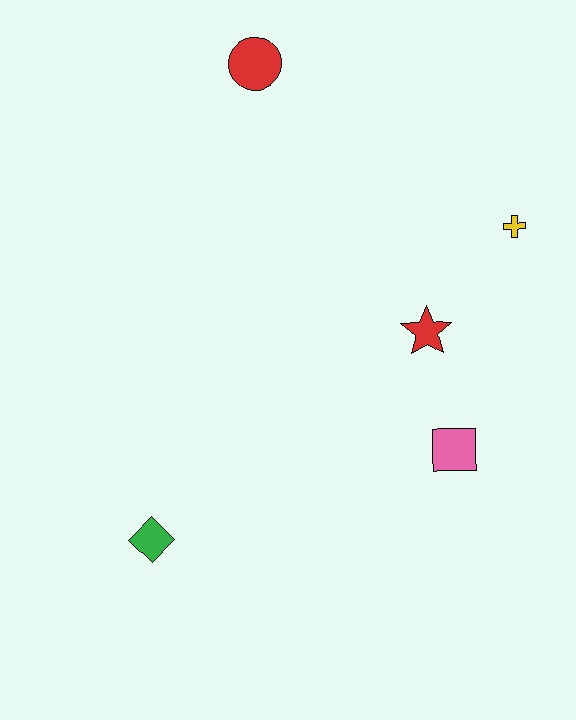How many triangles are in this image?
There are no triangles.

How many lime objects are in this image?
There are no lime objects.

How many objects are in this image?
There are 5 objects.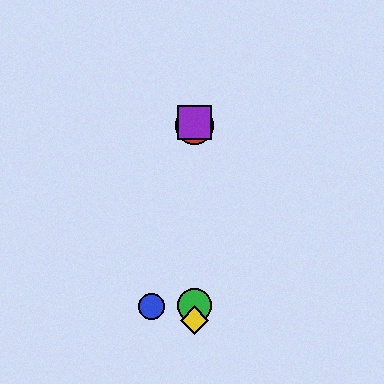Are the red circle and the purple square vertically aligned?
Yes, both are at x≈195.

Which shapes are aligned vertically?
The red circle, the green circle, the yellow diamond, the purple square are aligned vertically.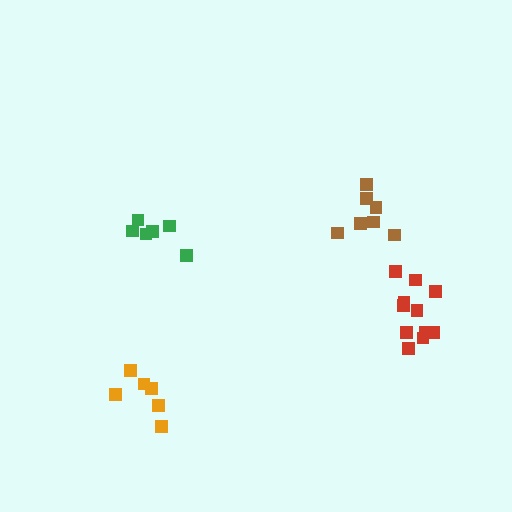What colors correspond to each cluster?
The clusters are colored: brown, red, green, orange.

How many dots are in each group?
Group 1: 7 dots, Group 2: 11 dots, Group 3: 6 dots, Group 4: 6 dots (30 total).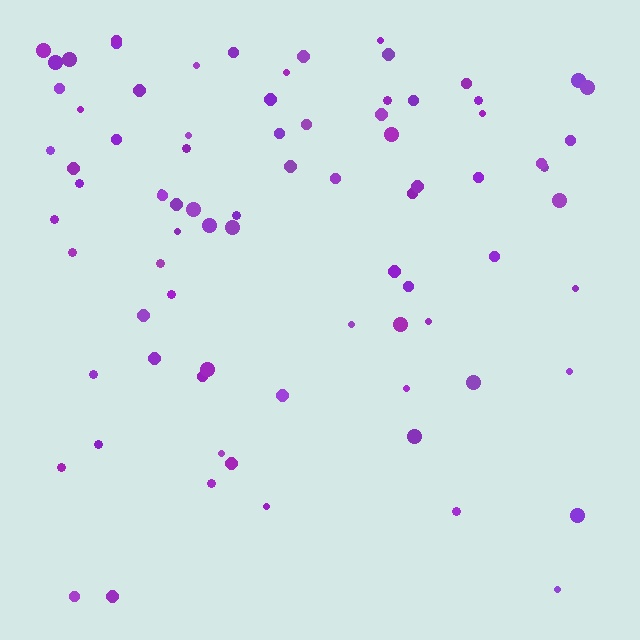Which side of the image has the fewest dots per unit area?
The bottom.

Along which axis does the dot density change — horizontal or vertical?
Vertical.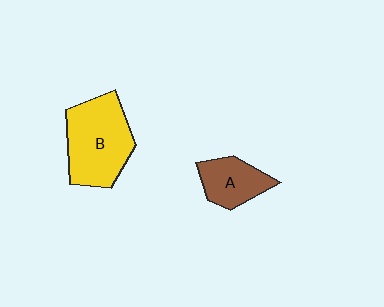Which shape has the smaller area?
Shape A (brown).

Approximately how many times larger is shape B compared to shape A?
Approximately 1.8 times.